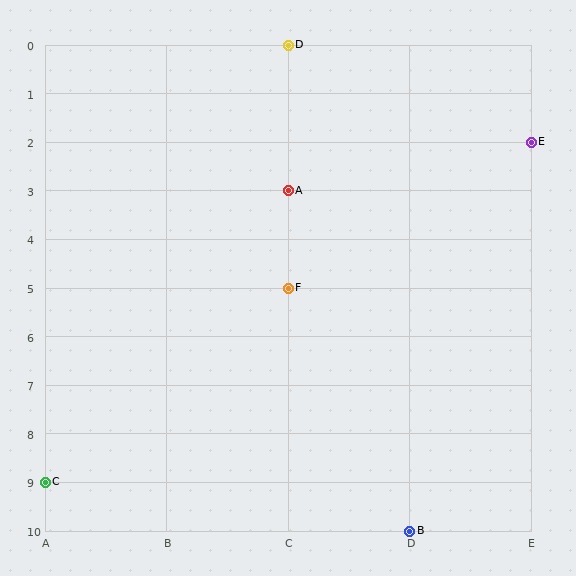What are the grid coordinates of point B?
Point B is at grid coordinates (D, 10).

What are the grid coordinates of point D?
Point D is at grid coordinates (C, 0).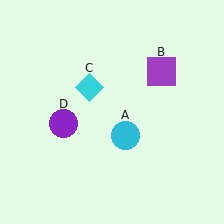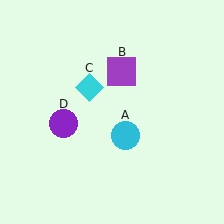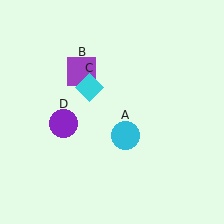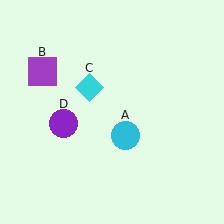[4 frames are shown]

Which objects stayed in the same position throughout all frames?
Cyan circle (object A) and cyan diamond (object C) and purple circle (object D) remained stationary.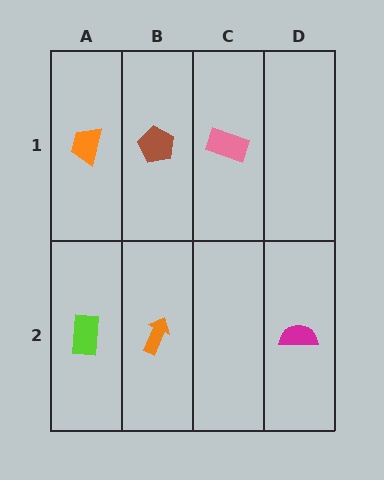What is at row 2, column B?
An orange arrow.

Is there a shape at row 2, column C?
No, that cell is empty.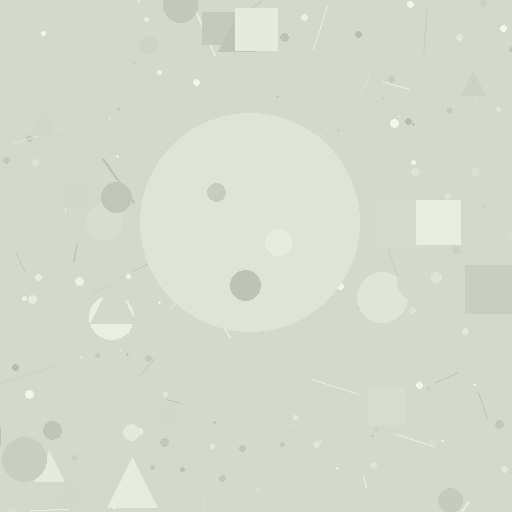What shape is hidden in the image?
A circle is hidden in the image.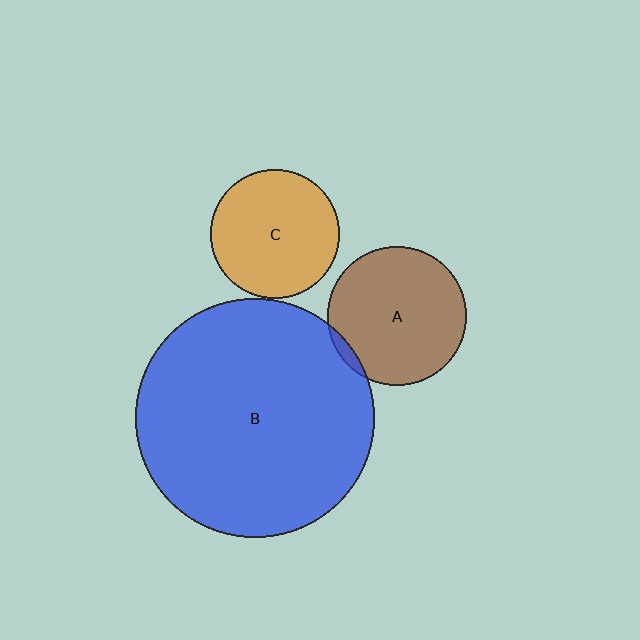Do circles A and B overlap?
Yes.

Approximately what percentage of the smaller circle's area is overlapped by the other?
Approximately 5%.